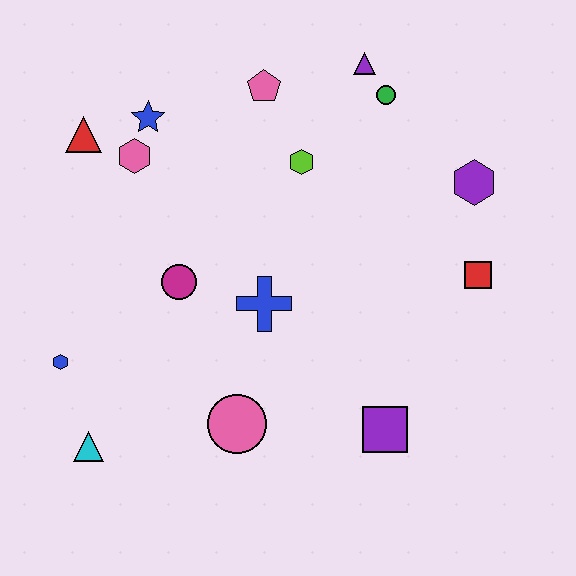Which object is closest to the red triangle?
The pink hexagon is closest to the red triangle.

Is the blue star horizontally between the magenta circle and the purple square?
No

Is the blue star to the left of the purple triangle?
Yes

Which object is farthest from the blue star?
The purple square is farthest from the blue star.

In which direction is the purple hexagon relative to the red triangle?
The purple hexagon is to the right of the red triangle.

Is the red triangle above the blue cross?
Yes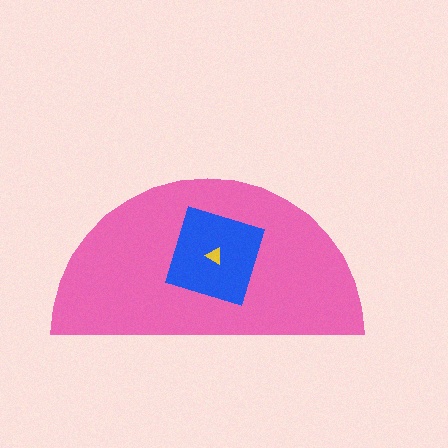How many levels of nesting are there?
3.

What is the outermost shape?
The pink semicircle.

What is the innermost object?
The yellow triangle.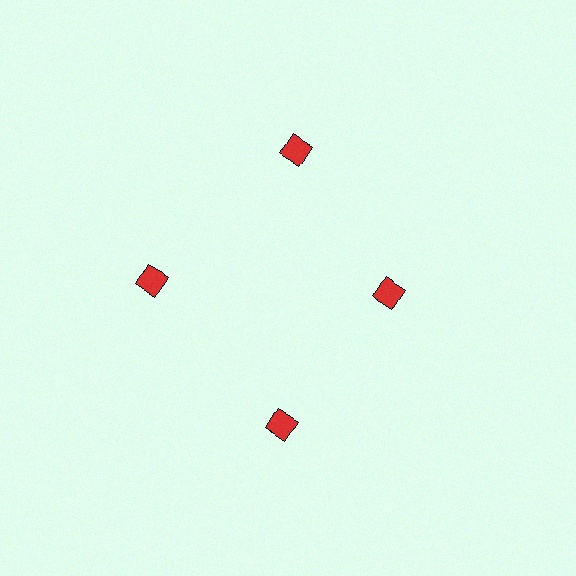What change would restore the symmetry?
The symmetry would be restored by moving it outward, back onto the ring so that all 4 diamonds sit at equal angles and equal distance from the center.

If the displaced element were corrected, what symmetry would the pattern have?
It would have 4-fold rotational symmetry — the pattern would map onto itself every 90 degrees.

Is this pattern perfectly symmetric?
No. The 4 red diamonds are arranged in a ring, but one element near the 3 o'clock position is pulled inward toward the center, breaking the 4-fold rotational symmetry.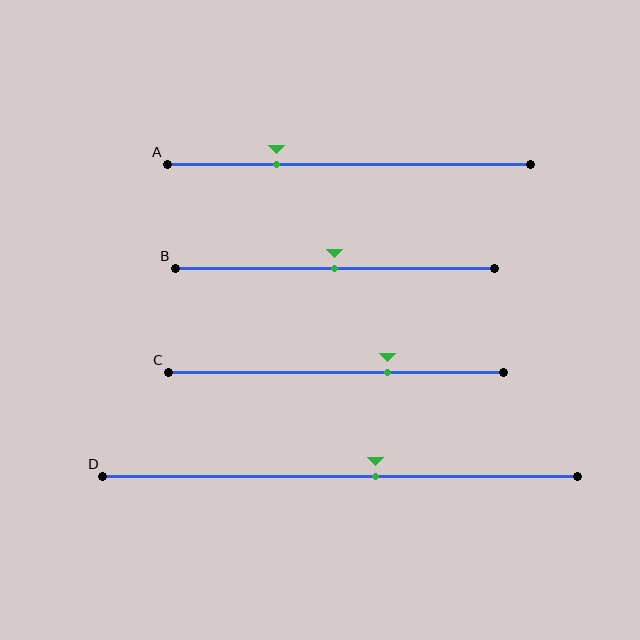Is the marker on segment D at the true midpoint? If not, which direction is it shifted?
No, the marker on segment D is shifted to the right by about 7% of the segment length.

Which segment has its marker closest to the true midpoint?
Segment B has its marker closest to the true midpoint.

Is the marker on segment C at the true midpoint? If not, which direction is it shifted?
No, the marker on segment C is shifted to the right by about 15% of the segment length.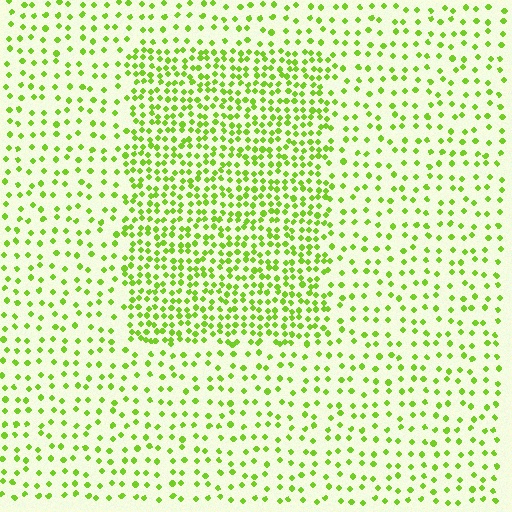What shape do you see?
I see a rectangle.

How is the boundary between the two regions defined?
The boundary is defined by a change in element density (approximately 2.2x ratio). All elements are the same color, size, and shape.